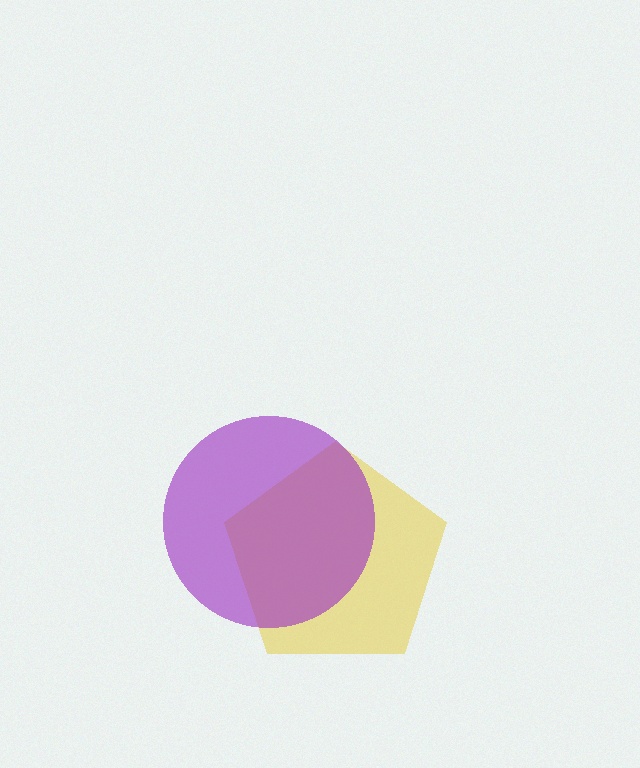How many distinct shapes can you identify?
There are 2 distinct shapes: a yellow pentagon, a purple circle.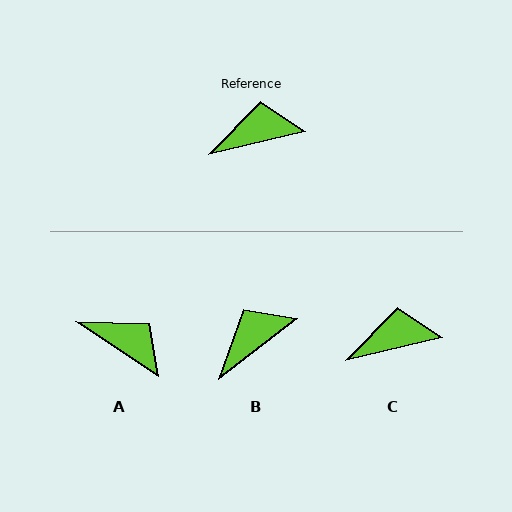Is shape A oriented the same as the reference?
No, it is off by about 47 degrees.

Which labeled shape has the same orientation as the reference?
C.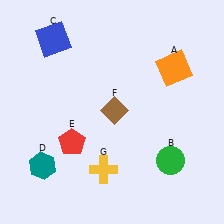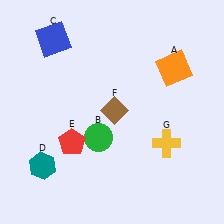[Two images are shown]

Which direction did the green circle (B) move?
The green circle (B) moved left.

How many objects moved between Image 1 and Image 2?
2 objects moved between the two images.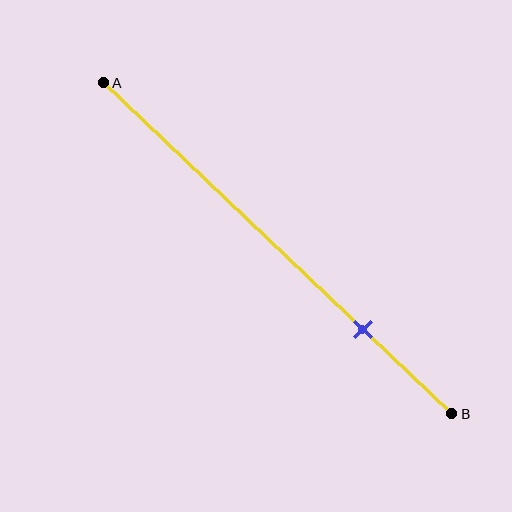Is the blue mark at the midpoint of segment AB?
No, the mark is at about 75% from A, not at the 50% midpoint.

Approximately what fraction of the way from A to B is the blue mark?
The blue mark is approximately 75% of the way from A to B.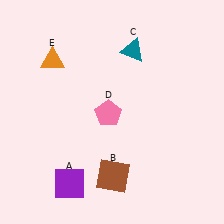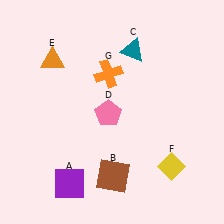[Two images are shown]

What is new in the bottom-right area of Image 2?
A yellow diamond (F) was added in the bottom-right area of Image 2.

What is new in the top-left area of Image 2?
An orange cross (G) was added in the top-left area of Image 2.